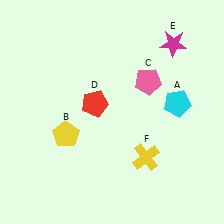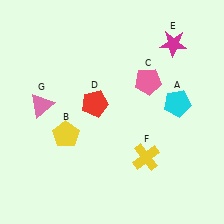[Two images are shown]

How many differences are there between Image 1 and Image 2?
There is 1 difference between the two images.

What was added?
A pink triangle (G) was added in Image 2.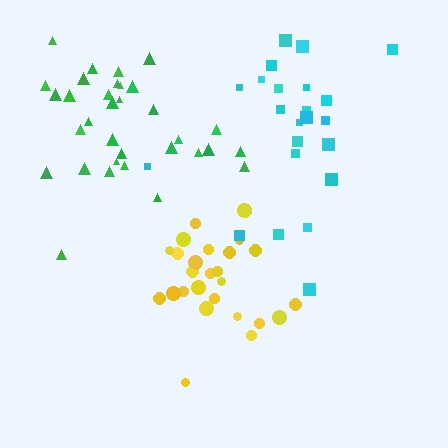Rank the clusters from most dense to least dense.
yellow, green, cyan.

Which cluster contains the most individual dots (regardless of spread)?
Green (33).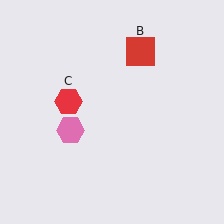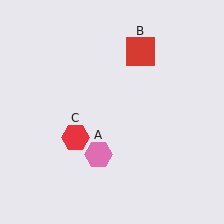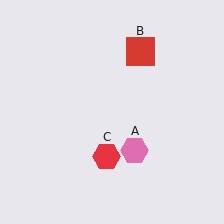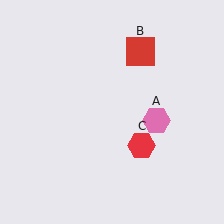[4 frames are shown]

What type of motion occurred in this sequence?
The pink hexagon (object A), red hexagon (object C) rotated counterclockwise around the center of the scene.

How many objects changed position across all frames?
2 objects changed position: pink hexagon (object A), red hexagon (object C).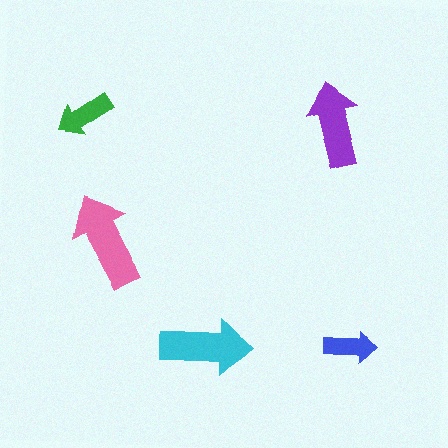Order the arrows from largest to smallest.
the pink one, the cyan one, the purple one, the green one, the blue one.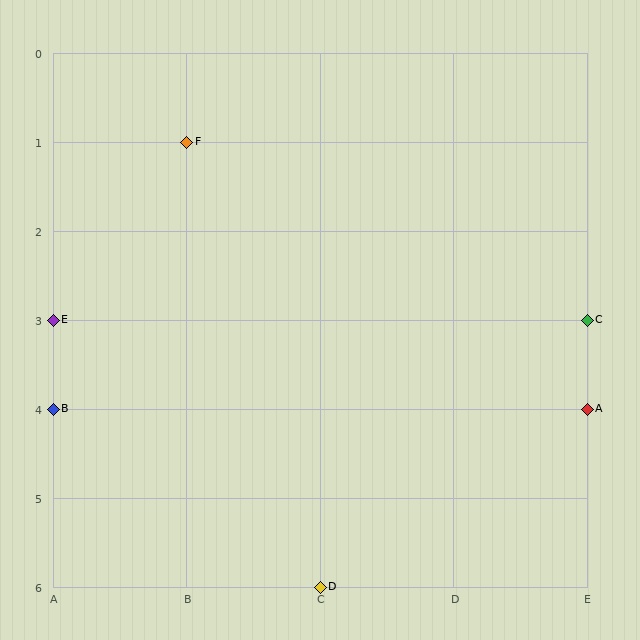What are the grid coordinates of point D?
Point D is at grid coordinates (C, 6).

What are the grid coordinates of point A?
Point A is at grid coordinates (E, 4).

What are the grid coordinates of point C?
Point C is at grid coordinates (E, 3).